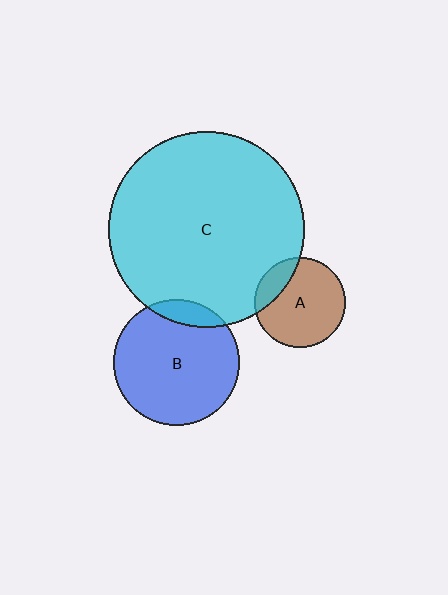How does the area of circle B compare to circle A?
Approximately 1.9 times.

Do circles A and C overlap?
Yes.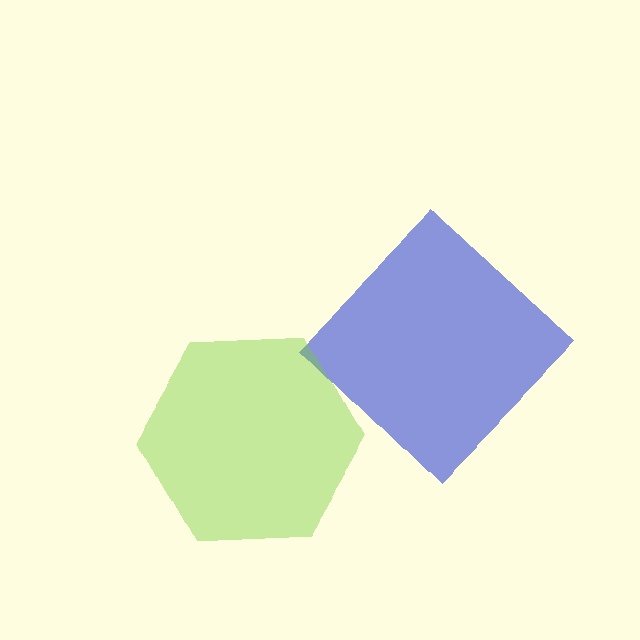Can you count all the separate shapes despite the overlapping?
Yes, there are 2 separate shapes.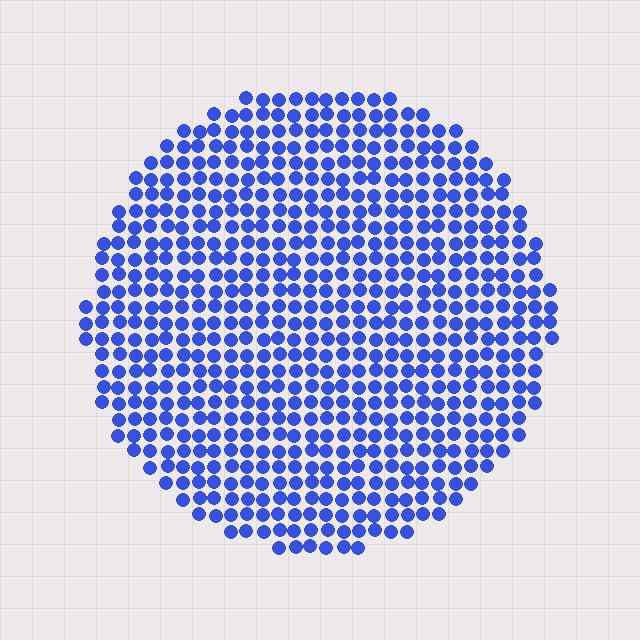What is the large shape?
The large shape is a circle.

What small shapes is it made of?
It is made of small circles.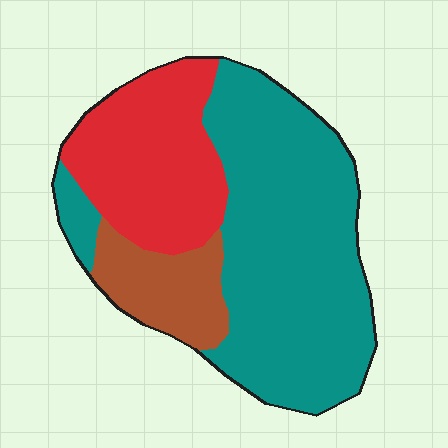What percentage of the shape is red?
Red covers 28% of the shape.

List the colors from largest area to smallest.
From largest to smallest: teal, red, brown.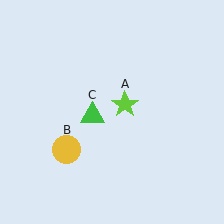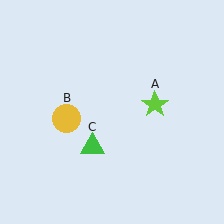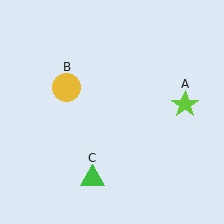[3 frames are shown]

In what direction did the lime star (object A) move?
The lime star (object A) moved right.